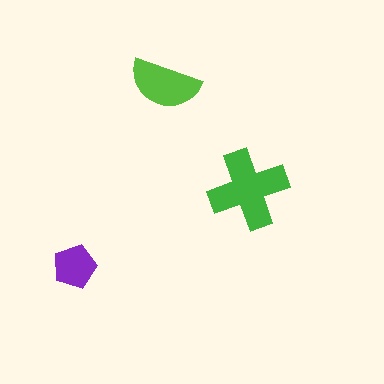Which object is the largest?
The green cross.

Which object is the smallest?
The purple pentagon.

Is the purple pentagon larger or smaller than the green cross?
Smaller.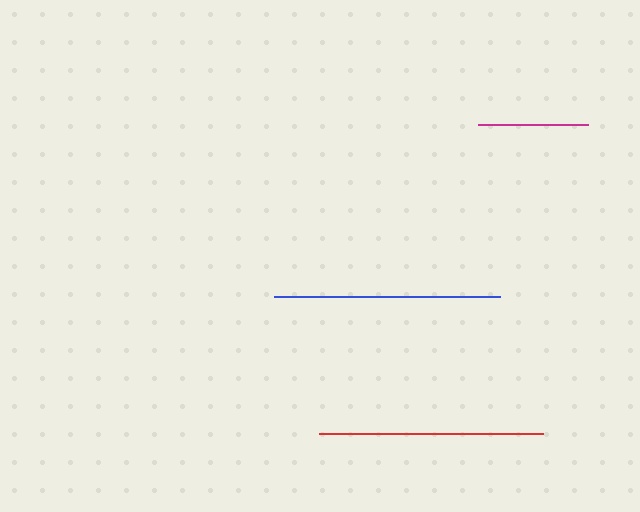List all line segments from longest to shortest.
From longest to shortest: blue, red, magenta.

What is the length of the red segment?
The red segment is approximately 224 pixels long.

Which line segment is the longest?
The blue line is the longest at approximately 226 pixels.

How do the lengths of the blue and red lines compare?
The blue and red lines are approximately the same length.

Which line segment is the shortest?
The magenta line is the shortest at approximately 110 pixels.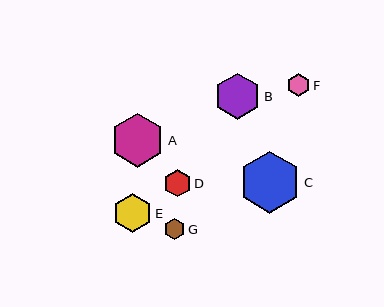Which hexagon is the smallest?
Hexagon G is the smallest with a size of approximately 21 pixels.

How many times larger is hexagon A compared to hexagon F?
Hexagon A is approximately 2.4 times the size of hexagon F.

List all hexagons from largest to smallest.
From largest to smallest: C, A, B, E, D, F, G.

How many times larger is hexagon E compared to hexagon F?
Hexagon E is approximately 1.7 times the size of hexagon F.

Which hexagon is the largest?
Hexagon C is the largest with a size of approximately 62 pixels.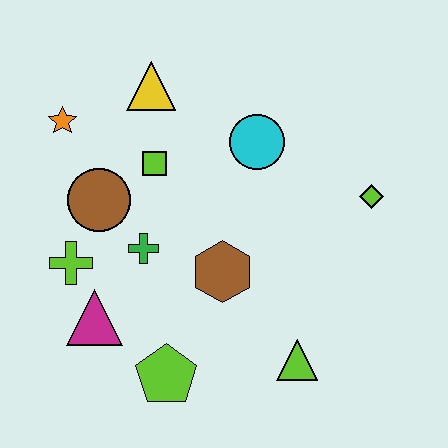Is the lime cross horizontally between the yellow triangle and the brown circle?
No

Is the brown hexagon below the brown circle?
Yes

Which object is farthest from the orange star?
The lime triangle is farthest from the orange star.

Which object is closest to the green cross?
The brown circle is closest to the green cross.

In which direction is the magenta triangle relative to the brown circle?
The magenta triangle is below the brown circle.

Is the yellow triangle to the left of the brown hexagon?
Yes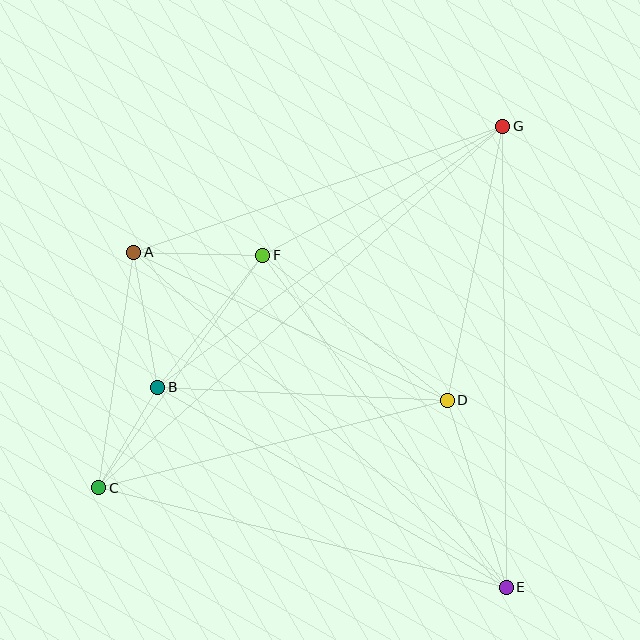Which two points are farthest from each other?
Points C and G are farthest from each other.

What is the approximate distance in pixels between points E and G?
The distance between E and G is approximately 461 pixels.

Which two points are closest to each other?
Points B and C are closest to each other.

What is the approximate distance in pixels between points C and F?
The distance between C and F is approximately 285 pixels.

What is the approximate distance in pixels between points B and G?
The distance between B and G is approximately 432 pixels.